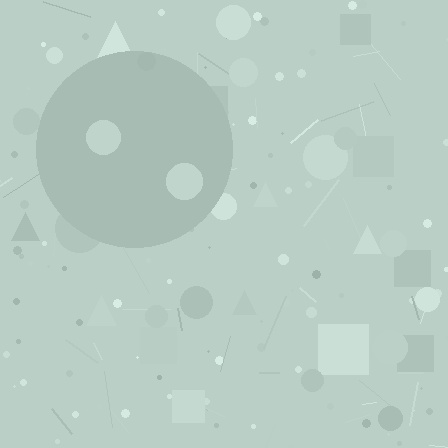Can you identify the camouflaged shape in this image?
The camouflaged shape is a circle.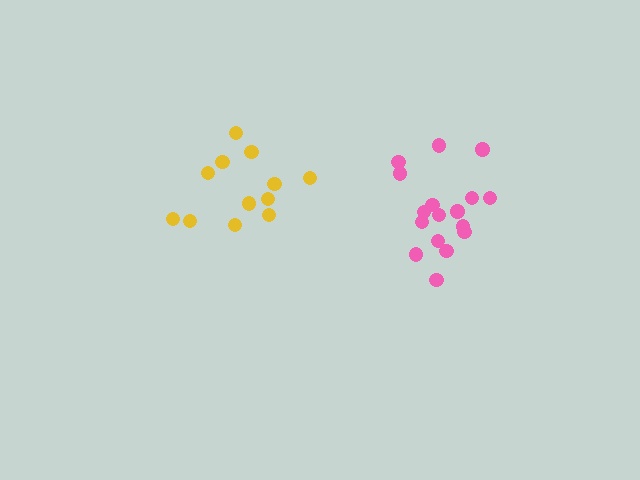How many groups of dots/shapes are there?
There are 2 groups.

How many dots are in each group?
Group 1: 17 dots, Group 2: 12 dots (29 total).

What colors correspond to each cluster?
The clusters are colored: pink, yellow.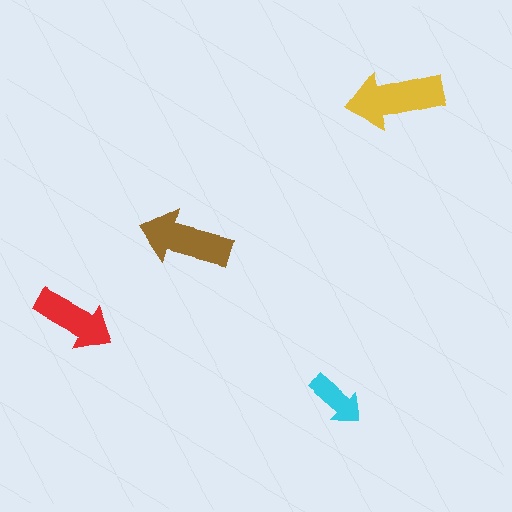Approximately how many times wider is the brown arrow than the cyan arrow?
About 1.5 times wider.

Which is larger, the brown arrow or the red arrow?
The brown one.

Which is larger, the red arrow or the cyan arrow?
The red one.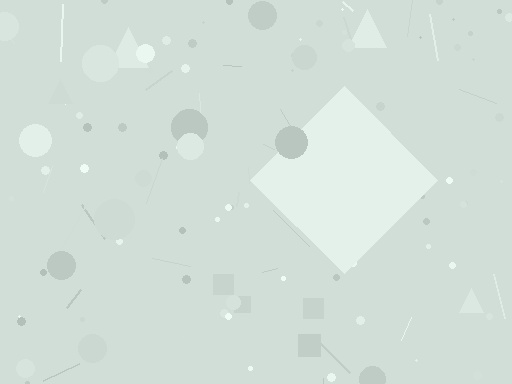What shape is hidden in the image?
A diamond is hidden in the image.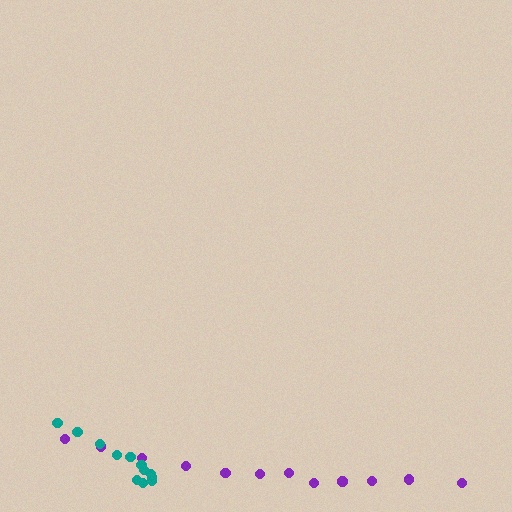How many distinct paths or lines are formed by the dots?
There are 2 distinct paths.